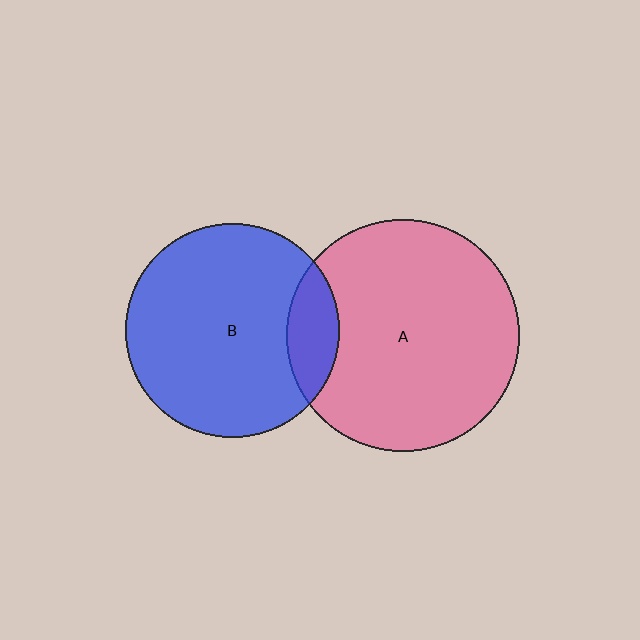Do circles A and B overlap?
Yes.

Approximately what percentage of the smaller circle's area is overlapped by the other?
Approximately 15%.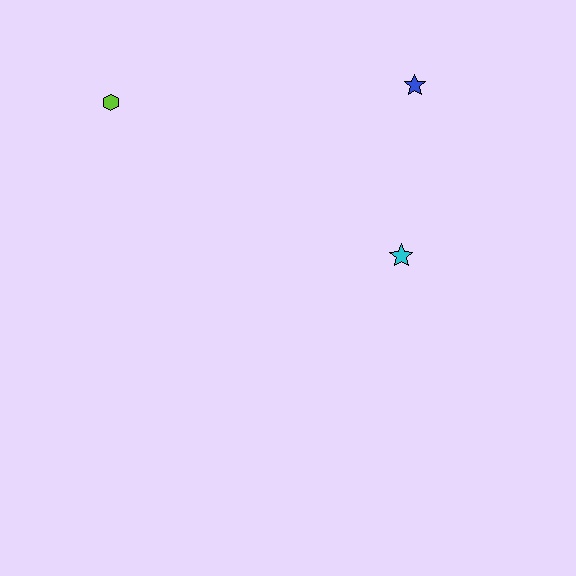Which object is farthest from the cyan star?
The lime hexagon is farthest from the cyan star.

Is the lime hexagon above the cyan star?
Yes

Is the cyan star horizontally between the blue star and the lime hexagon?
Yes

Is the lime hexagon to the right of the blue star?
No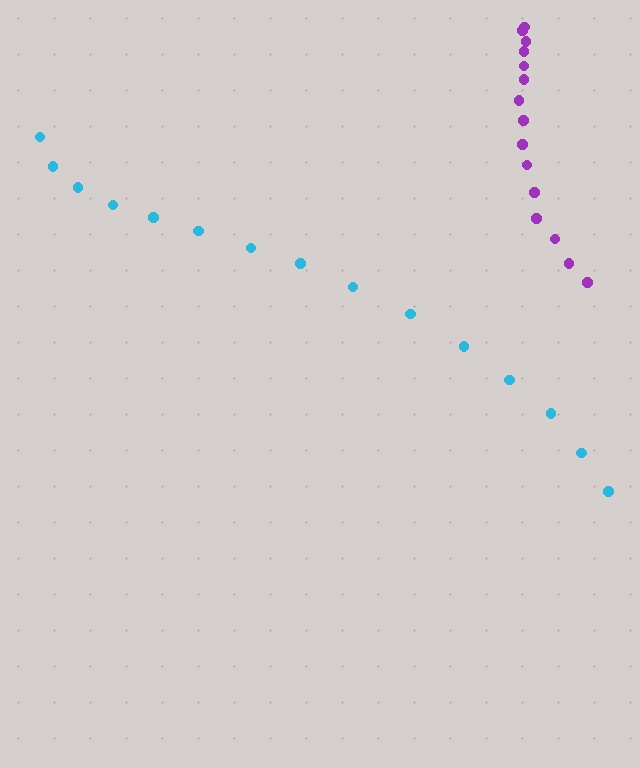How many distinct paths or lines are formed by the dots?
There are 2 distinct paths.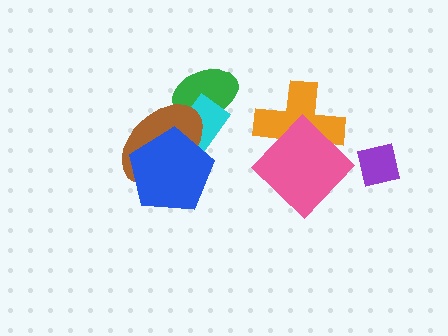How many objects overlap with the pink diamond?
1 object overlaps with the pink diamond.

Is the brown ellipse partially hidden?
Yes, it is partially covered by another shape.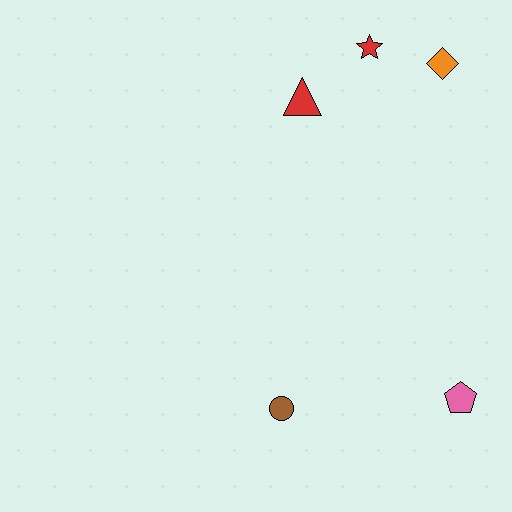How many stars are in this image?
There is 1 star.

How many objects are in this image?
There are 5 objects.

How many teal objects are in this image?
There are no teal objects.